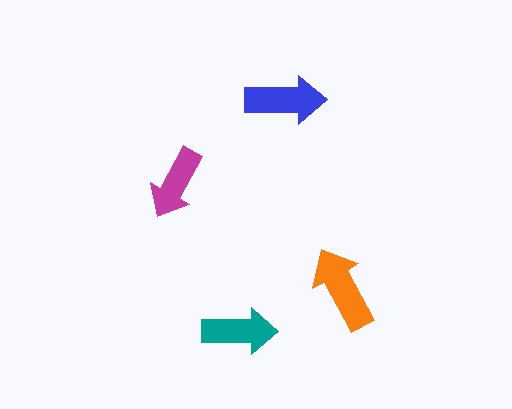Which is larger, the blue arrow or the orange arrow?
The orange one.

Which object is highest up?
The blue arrow is topmost.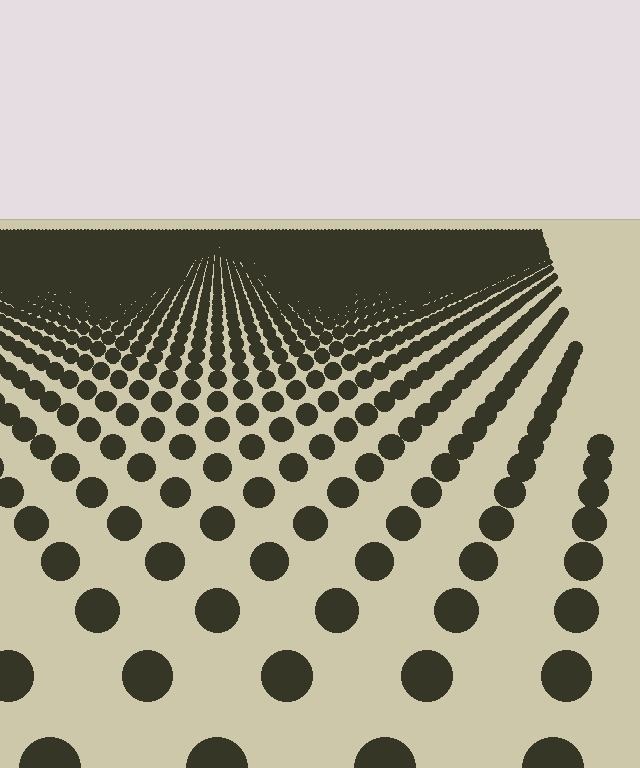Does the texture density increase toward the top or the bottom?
Density increases toward the top.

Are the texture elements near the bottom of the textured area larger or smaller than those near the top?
Larger. Near the bottom, elements are closer to the viewer and appear at a bigger on-screen size.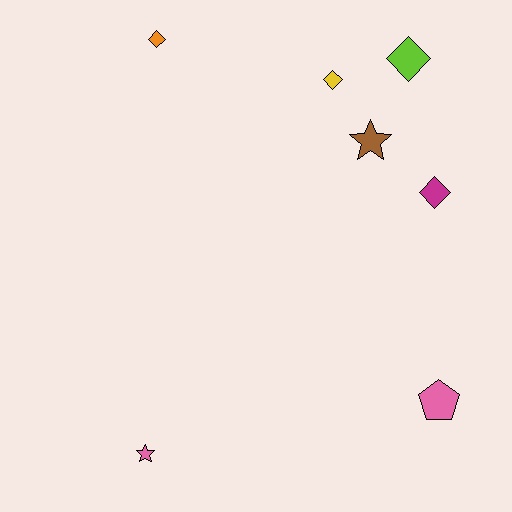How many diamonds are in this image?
There are 4 diamonds.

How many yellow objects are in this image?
There is 1 yellow object.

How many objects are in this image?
There are 7 objects.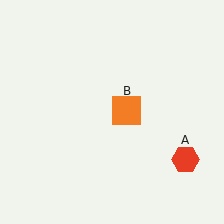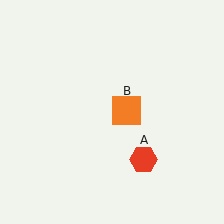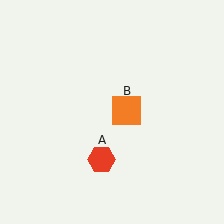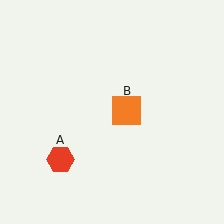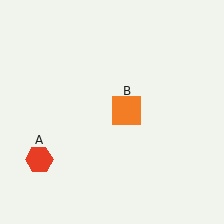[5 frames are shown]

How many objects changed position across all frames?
1 object changed position: red hexagon (object A).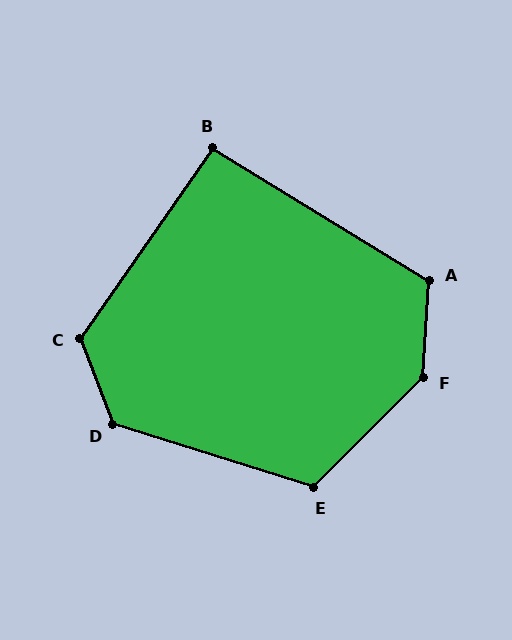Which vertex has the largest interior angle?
F, at approximately 138 degrees.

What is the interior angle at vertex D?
Approximately 129 degrees (obtuse).